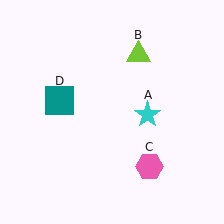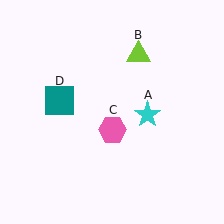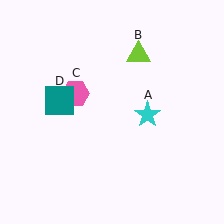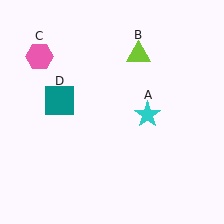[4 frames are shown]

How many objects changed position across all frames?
1 object changed position: pink hexagon (object C).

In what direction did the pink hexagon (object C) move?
The pink hexagon (object C) moved up and to the left.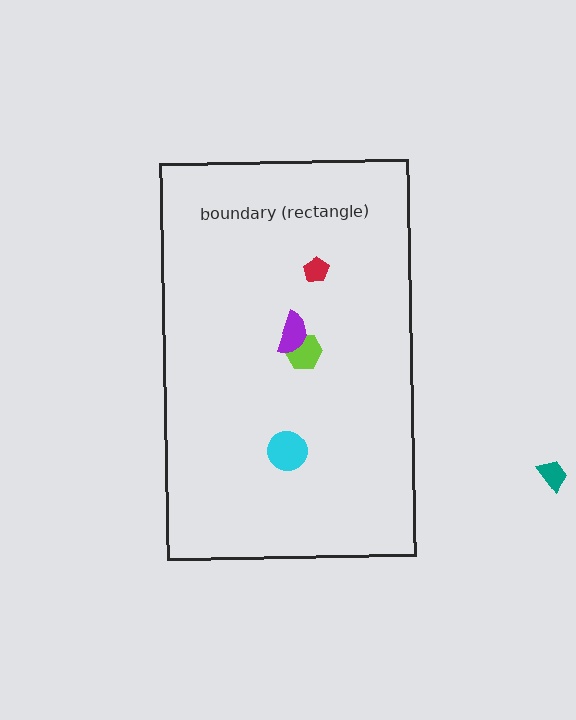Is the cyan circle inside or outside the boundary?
Inside.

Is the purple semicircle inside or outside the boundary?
Inside.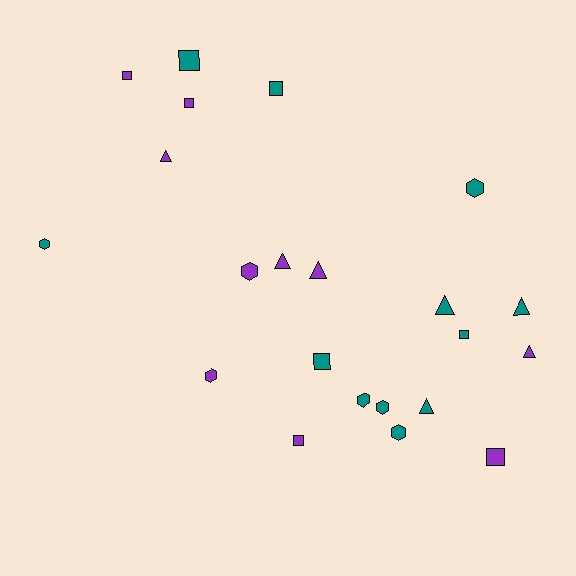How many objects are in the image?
There are 22 objects.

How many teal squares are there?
There are 4 teal squares.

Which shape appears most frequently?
Square, with 8 objects.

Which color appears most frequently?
Teal, with 12 objects.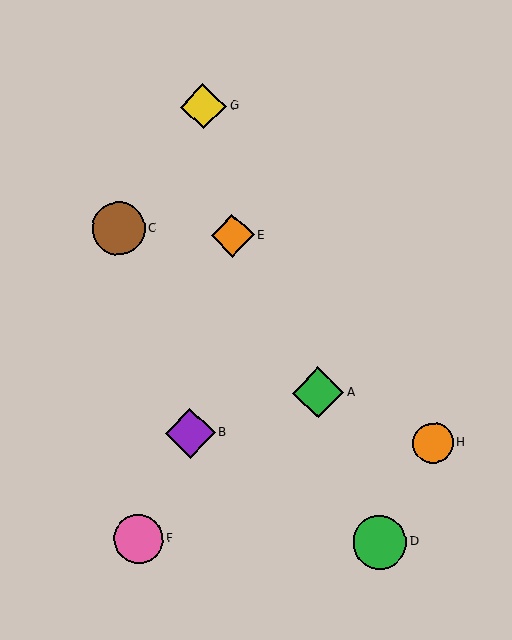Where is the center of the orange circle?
The center of the orange circle is at (433, 443).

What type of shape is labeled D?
Shape D is a green circle.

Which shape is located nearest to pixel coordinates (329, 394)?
The green diamond (labeled A) at (318, 393) is nearest to that location.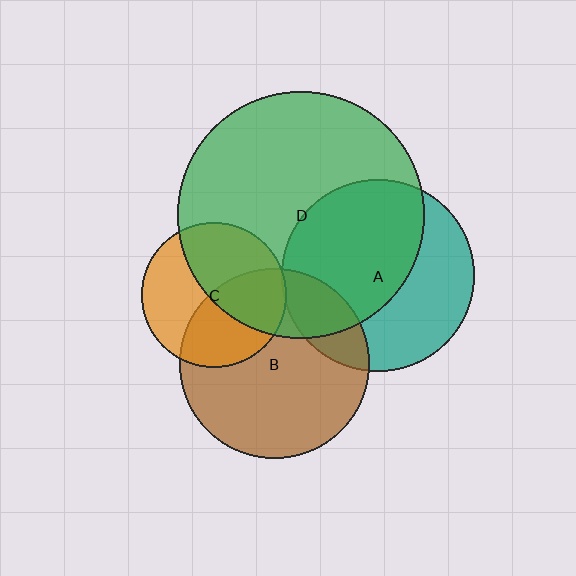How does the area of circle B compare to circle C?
Approximately 1.7 times.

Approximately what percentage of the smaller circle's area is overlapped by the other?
Approximately 5%.